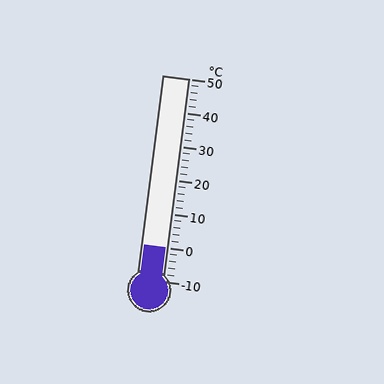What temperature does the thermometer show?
The thermometer shows approximately 0°C.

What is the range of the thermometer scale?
The thermometer scale ranges from -10°C to 50°C.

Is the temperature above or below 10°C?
The temperature is below 10°C.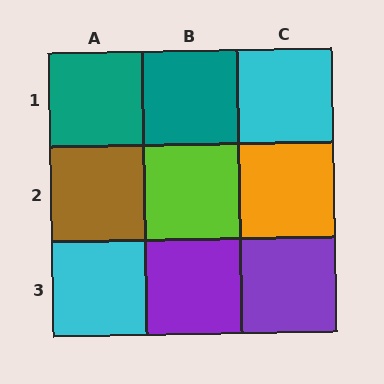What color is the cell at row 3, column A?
Cyan.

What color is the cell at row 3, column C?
Purple.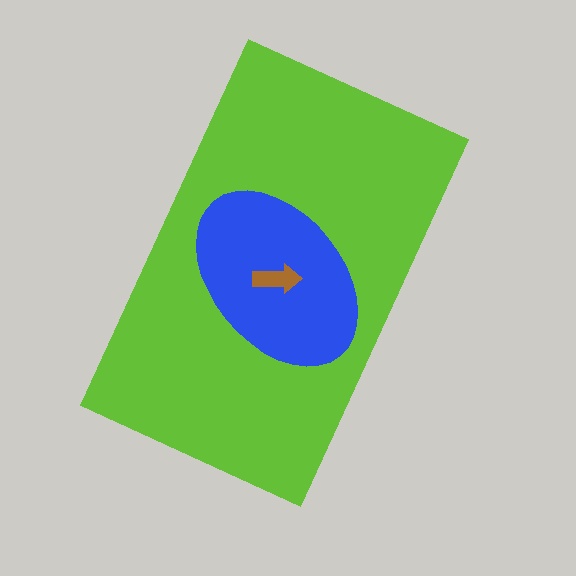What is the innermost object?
The brown arrow.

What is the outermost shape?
The lime rectangle.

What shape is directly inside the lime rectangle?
The blue ellipse.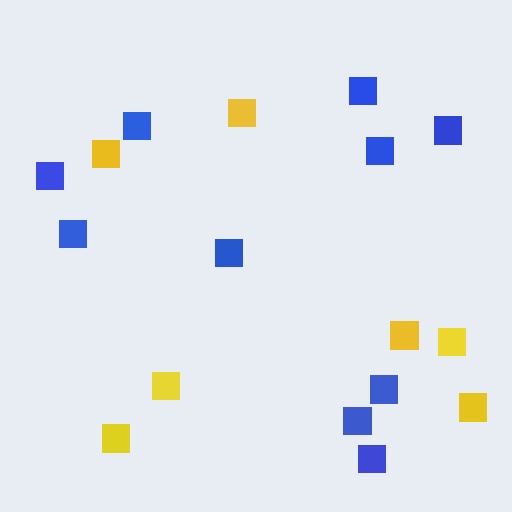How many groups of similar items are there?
There are 2 groups: one group of blue squares (10) and one group of yellow squares (7).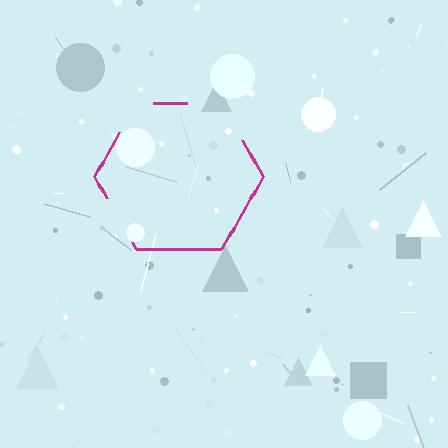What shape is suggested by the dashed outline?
The dashed outline suggests a hexagon.